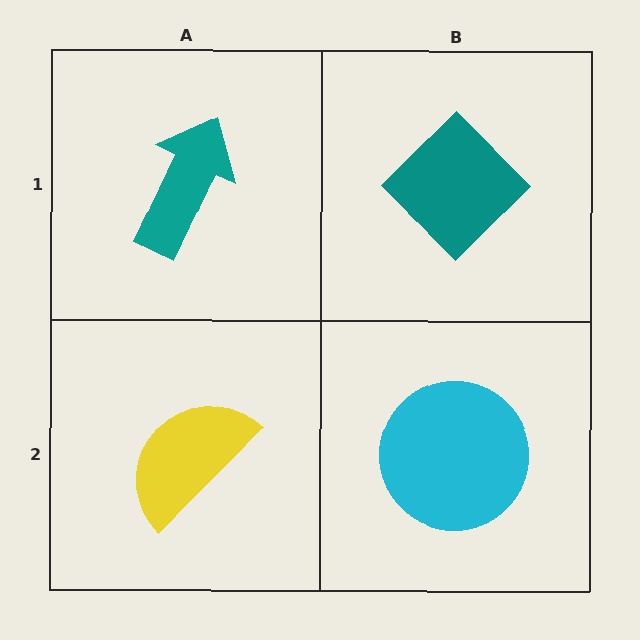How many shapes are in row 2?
2 shapes.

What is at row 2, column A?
A yellow semicircle.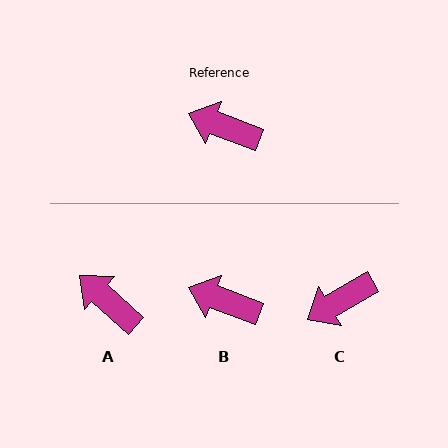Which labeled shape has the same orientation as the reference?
B.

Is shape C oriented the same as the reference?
No, it is off by about 50 degrees.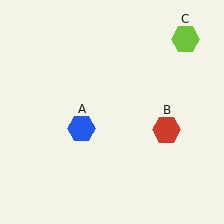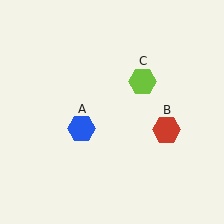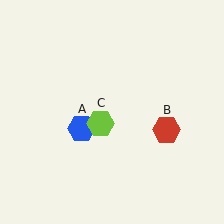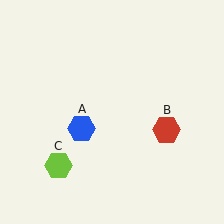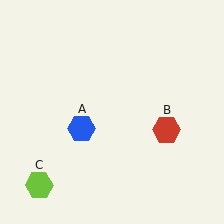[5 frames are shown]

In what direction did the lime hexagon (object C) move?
The lime hexagon (object C) moved down and to the left.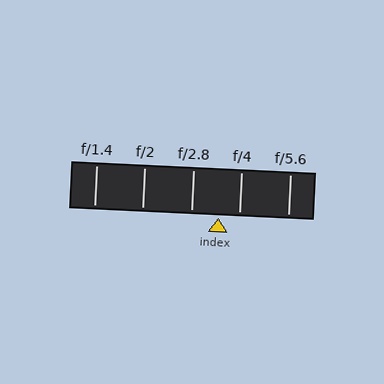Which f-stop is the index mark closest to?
The index mark is closest to f/4.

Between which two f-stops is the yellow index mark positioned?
The index mark is between f/2.8 and f/4.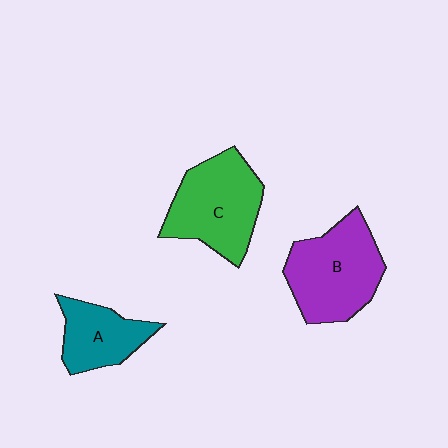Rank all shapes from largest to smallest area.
From largest to smallest: B (purple), C (green), A (teal).